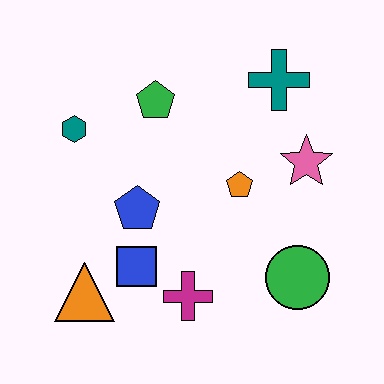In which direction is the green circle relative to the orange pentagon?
The green circle is below the orange pentagon.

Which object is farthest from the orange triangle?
The teal cross is farthest from the orange triangle.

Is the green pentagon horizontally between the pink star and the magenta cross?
No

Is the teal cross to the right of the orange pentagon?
Yes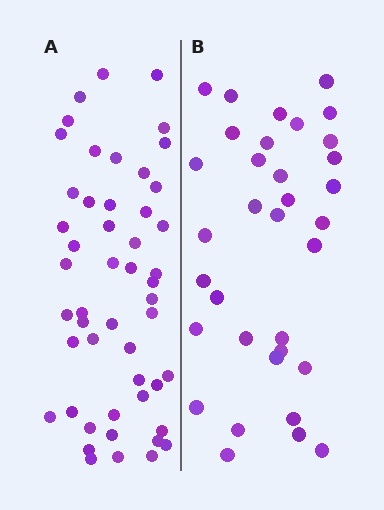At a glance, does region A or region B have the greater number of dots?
Region A (the left region) has more dots.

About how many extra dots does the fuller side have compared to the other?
Region A has approximately 15 more dots than region B.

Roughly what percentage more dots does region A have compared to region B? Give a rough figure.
About 45% more.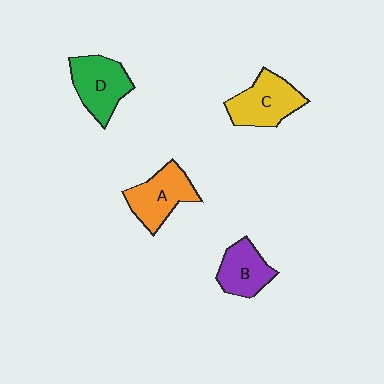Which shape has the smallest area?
Shape B (purple).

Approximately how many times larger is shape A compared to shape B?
Approximately 1.2 times.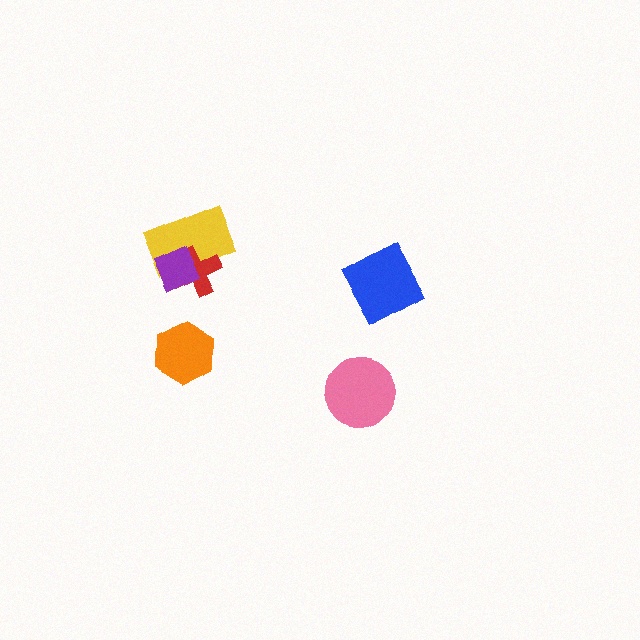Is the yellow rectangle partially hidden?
Yes, it is partially covered by another shape.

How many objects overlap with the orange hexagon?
0 objects overlap with the orange hexagon.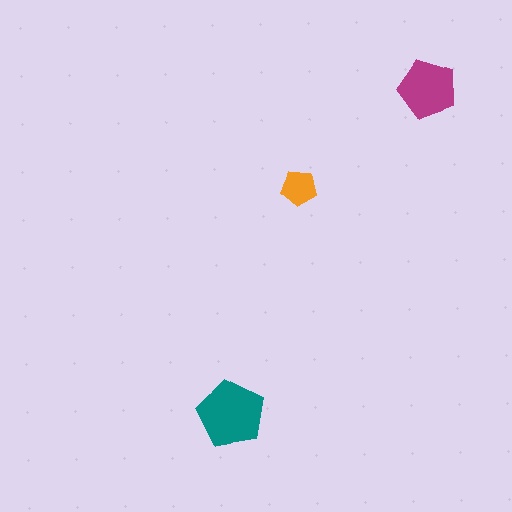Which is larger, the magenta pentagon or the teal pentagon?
The teal one.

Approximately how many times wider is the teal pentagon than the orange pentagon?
About 2 times wider.